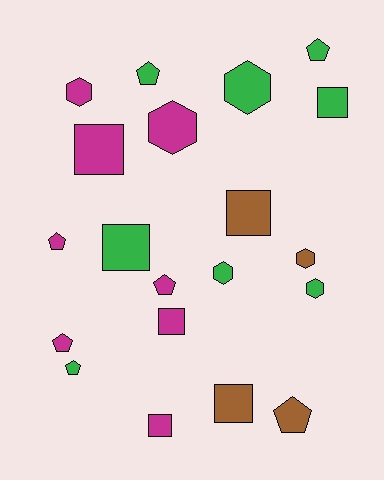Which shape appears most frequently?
Pentagon, with 7 objects.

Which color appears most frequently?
Magenta, with 8 objects.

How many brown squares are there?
There are 2 brown squares.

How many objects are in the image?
There are 20 objects.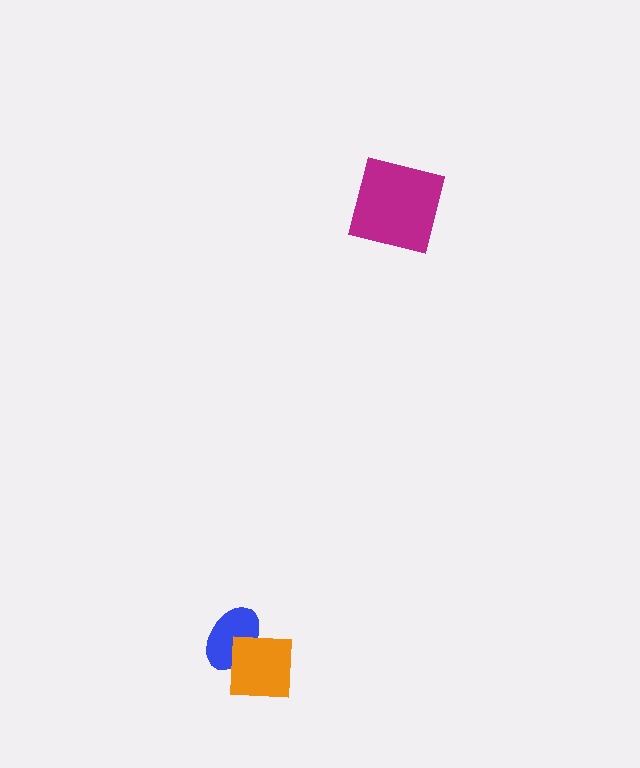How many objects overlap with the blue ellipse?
1 object overlaps with the blue ellipse.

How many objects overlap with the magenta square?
0 objects overlap with the magenta square.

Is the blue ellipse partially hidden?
Yes, it is partially covered by another shape.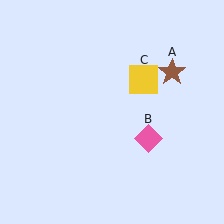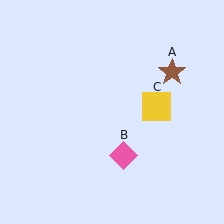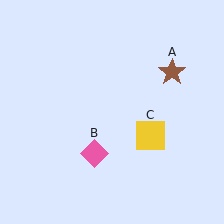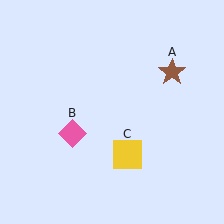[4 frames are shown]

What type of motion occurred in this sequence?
The pink diamond (object B), yellow square (object C) rotated clockwise around the center of the scene.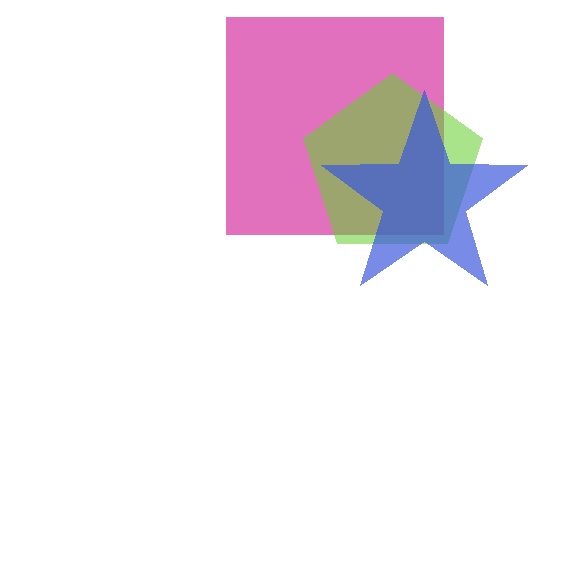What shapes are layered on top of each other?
The layered shapes are: a magenta square, a lime pentagon, a blue star.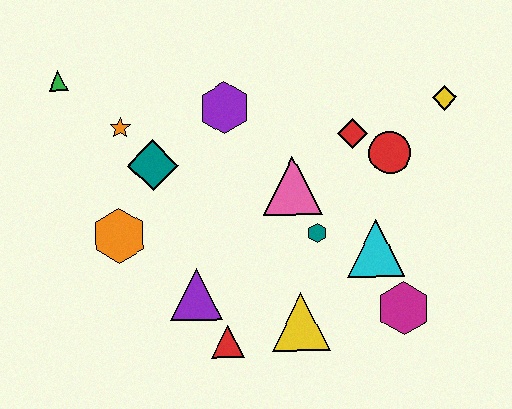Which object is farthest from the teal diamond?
The yellow diamond is farthest from the teal diamond.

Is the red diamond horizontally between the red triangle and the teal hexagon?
No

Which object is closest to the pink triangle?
The teal hexagon is closest to the pink triangle.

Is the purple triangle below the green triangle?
Yes